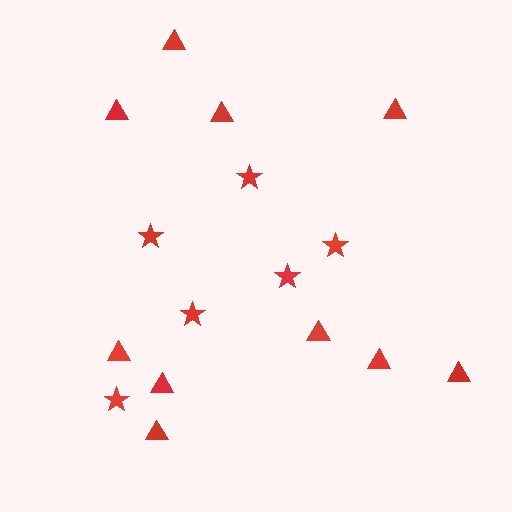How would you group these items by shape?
There are 2 groups: one group of triangles (10) and one group of stars (6).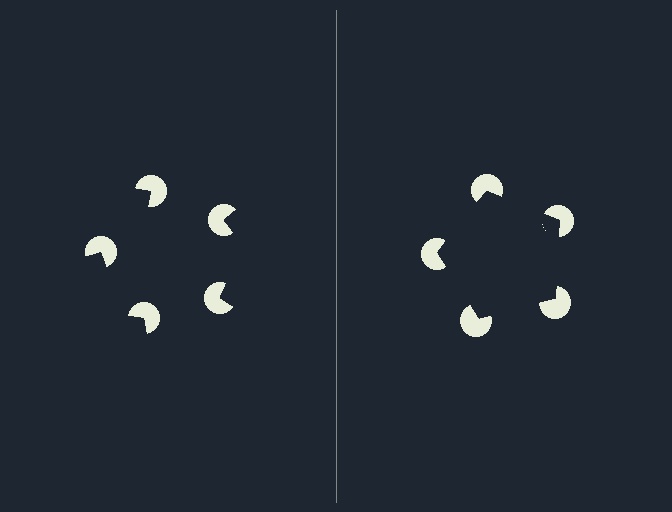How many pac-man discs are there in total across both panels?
10 — 5 on each side.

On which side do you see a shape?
An illusory pentagon appears on the right side. On the left side the wedge cuts are rotated, so no coherent shape forms.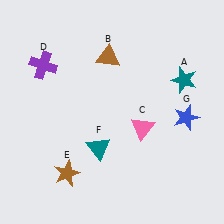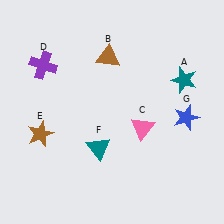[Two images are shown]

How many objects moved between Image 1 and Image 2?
1 object moved between the two images.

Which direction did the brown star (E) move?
The brown star (E) moved up.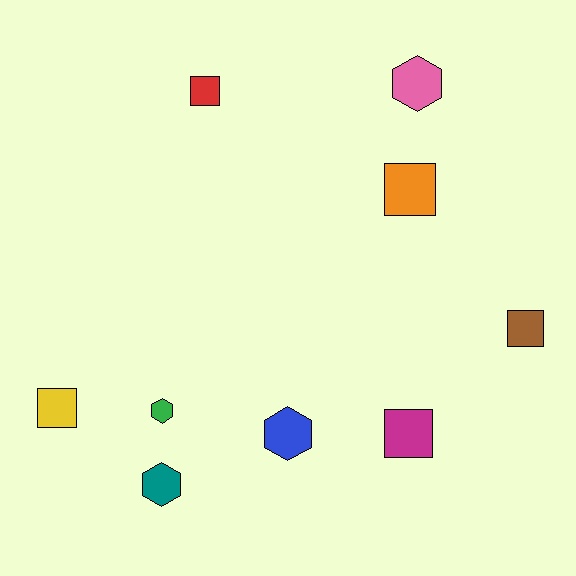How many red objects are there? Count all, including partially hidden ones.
There is 1 red object.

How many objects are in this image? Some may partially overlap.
There are 9 objects.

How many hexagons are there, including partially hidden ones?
There are 4 hexagons.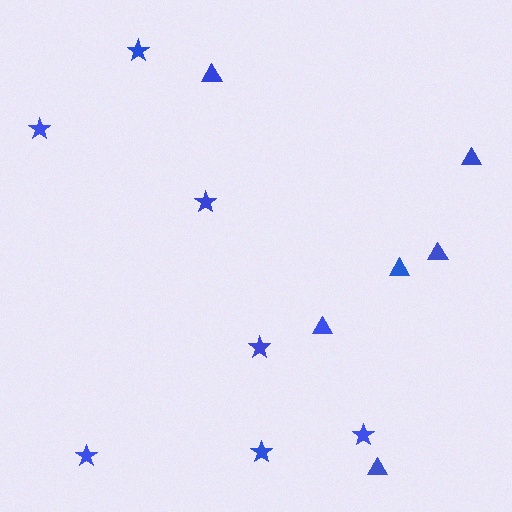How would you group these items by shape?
There are 2 groups: one group of triangles (6) and one group of stars (7).